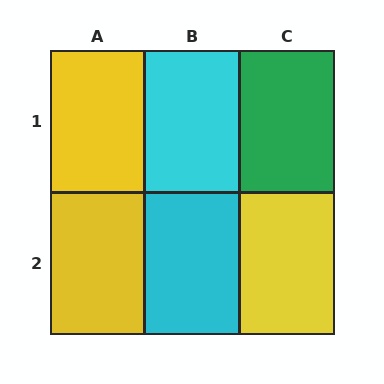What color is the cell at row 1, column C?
Green.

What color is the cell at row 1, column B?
Cyan.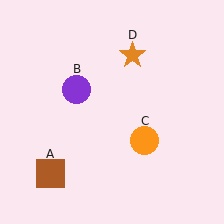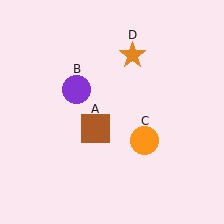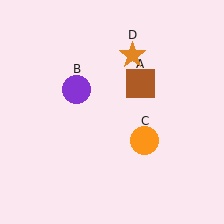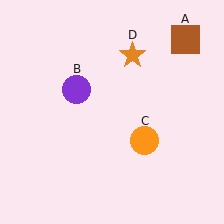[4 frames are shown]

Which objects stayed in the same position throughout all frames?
Purple circle (object B) and orange circle (object C) and orange star (object D) remained stationary.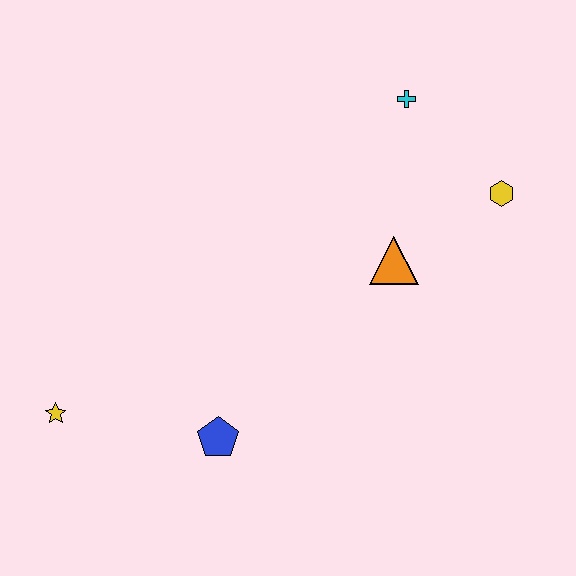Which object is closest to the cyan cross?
The yellow hexagon is closest to the cyan cross.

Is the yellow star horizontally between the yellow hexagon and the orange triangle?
No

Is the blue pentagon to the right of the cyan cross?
No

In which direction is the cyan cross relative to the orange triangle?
The cyan cross is above the orange triangle.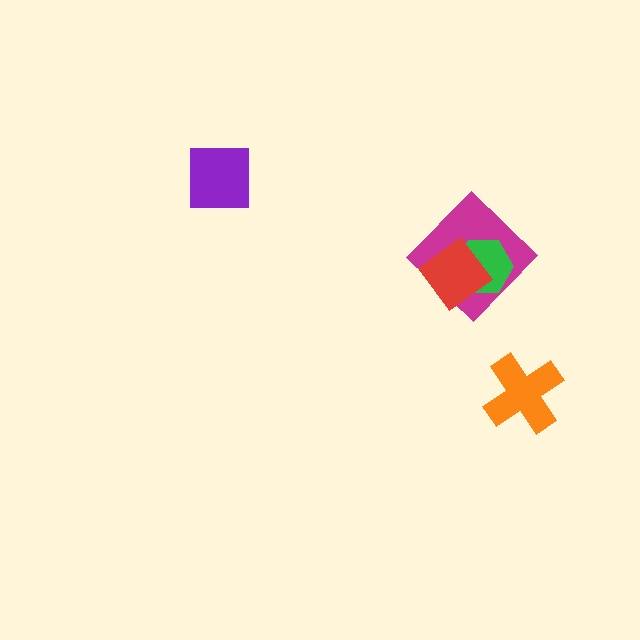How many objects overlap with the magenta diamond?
2 objects overlap with the magenta diamond.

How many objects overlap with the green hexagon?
2 objects overlap with the green hexagon.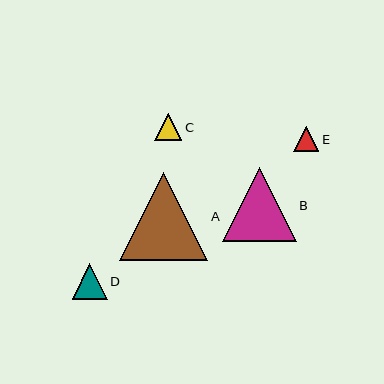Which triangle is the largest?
Triangle A is the largest with a size of approximately 88 pixels.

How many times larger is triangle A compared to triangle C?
Triangle A is approximately 3.3 times the size of triangle C.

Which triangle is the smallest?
Triangle E is the smallest with a size of approximately 25 pixels.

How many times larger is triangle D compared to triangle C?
Triangle D is approximately 1.3 times the size of triangle C.